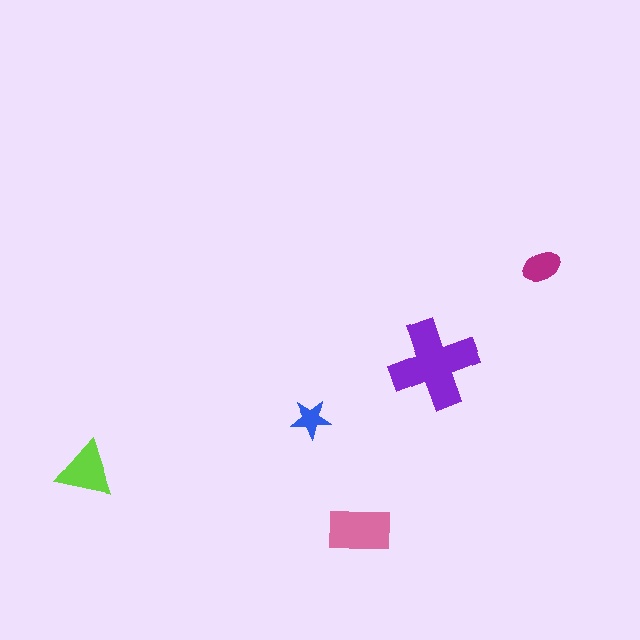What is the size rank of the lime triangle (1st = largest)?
3rd.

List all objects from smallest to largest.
The blue star, the magenta ellipse, the lime triangle, the pink rectangle, the purple cross.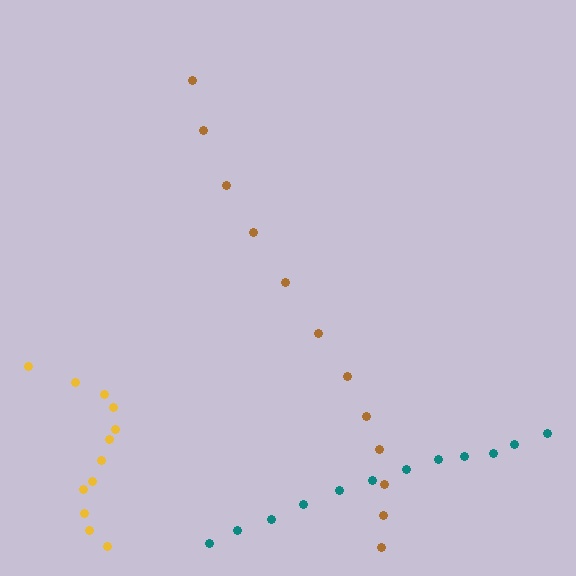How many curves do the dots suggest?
There are 3 distinct paths.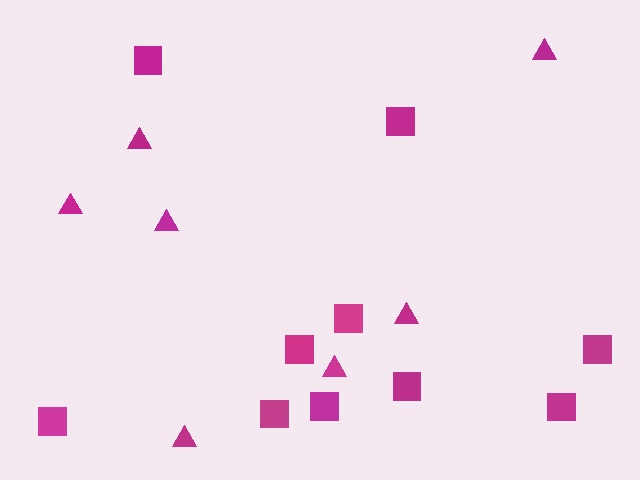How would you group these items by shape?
There are 2 groups: one group of triangles (7) and one group of squares (10).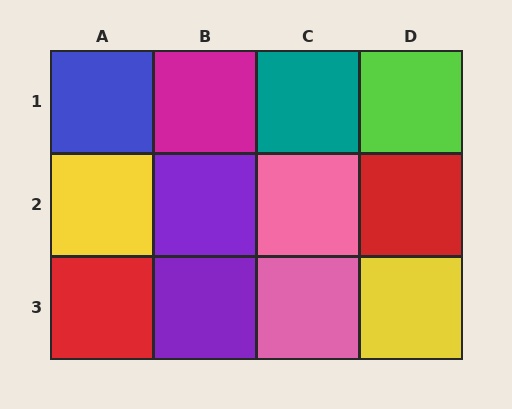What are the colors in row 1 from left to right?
Blue, magenta, teal, lime.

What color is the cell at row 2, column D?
Red.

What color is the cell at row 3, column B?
Purple.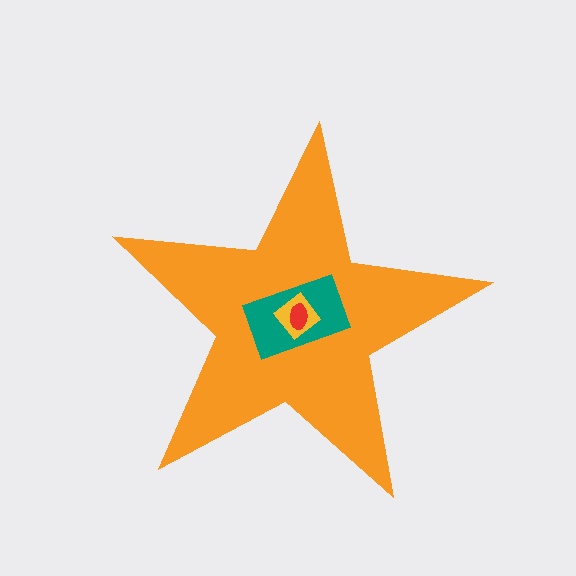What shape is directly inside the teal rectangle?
The yellow diamond.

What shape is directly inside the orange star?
The teal rectangle.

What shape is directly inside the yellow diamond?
The red ellipse.